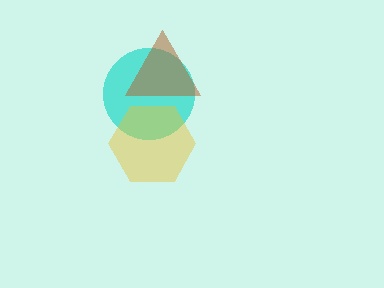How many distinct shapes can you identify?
There are 3 distinct shapes: a cyan circle, a brown triangle, a yellow hexagon.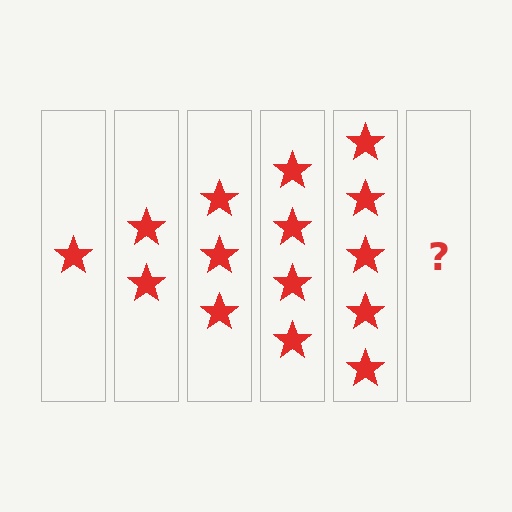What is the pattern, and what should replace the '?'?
The pattern is that each step adds one more star. The '?' should be 6 stars.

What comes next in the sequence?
The next element should be 6 stars.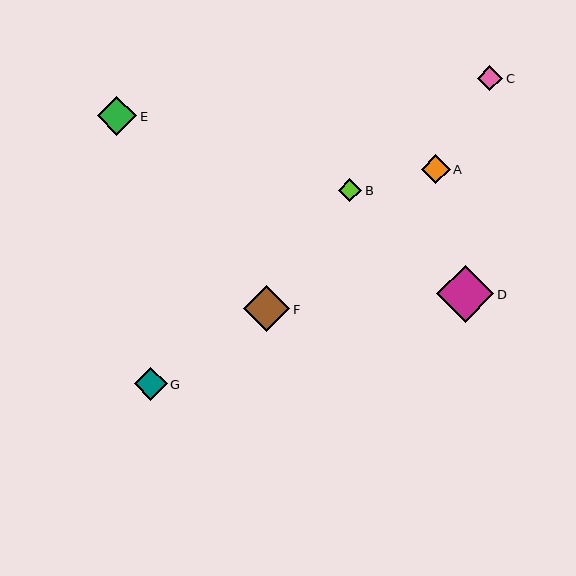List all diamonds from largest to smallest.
From largest to smallest: D, F, E, G, A, C, B.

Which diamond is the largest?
Diamond D is the largest with a size of approximately 57 pixels.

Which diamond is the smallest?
Diamond B is the smallest with a size of approximately 23 pixels.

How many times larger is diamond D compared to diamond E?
Diamond D is approximately 1.5 times the size of diamond E.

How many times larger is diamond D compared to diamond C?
Diamond D is approximately 2.3 times the size of diamond C.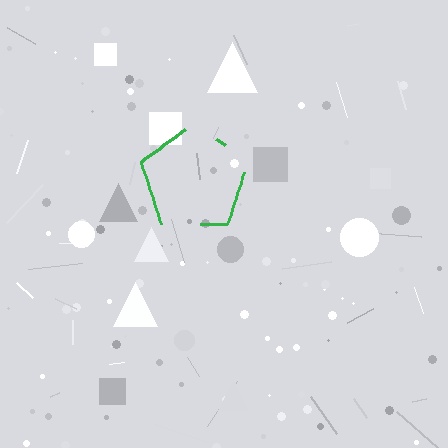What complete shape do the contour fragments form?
The contour fragments form a pentagon.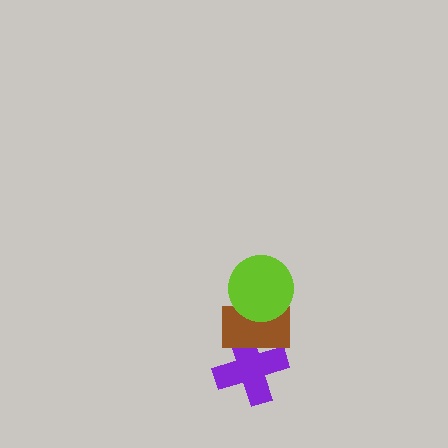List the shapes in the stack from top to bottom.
From top to bottom: the lime circle, the brown rectangle, the purple cross.